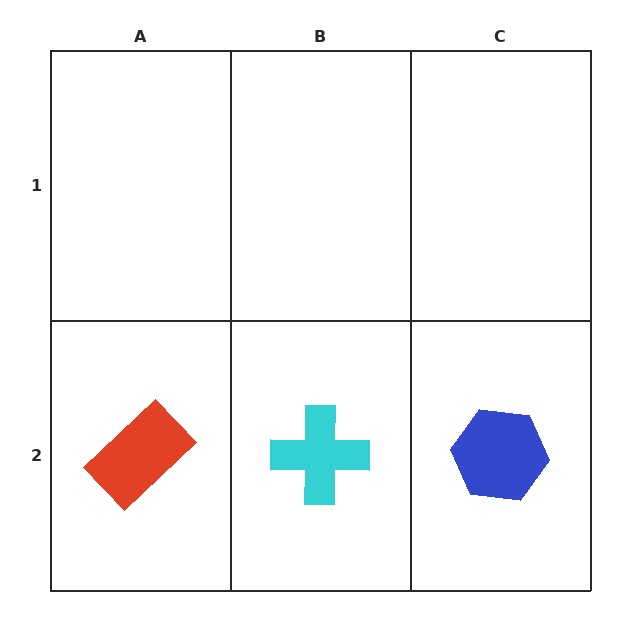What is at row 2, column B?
A cyan cross.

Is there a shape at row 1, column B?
No, that cell is empty.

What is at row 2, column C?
A blue hexagon.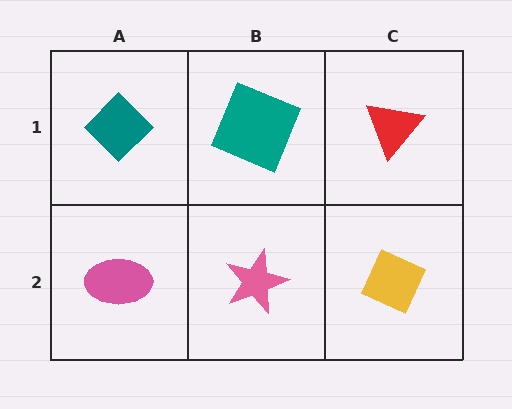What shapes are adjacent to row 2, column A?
A teal diamond (row 1, column A), a pink star (row 2, column B).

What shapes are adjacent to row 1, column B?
A pink star (row 2, column B), a teal diamond (row 1, column A), a red triangle (row 1, column C).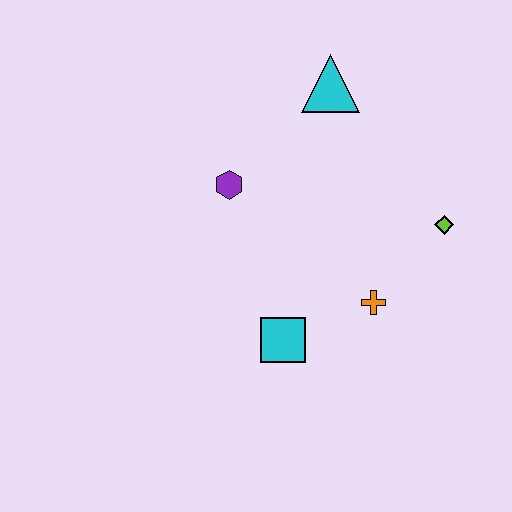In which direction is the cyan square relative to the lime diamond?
The cyan square is to the left of the lime diamond.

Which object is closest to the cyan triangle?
The purple hexagon is closest to the cyan triangle.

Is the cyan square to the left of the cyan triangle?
Yes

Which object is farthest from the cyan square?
The cyan triangle is farthest from the cyan square.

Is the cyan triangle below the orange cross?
No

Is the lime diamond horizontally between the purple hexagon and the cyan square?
No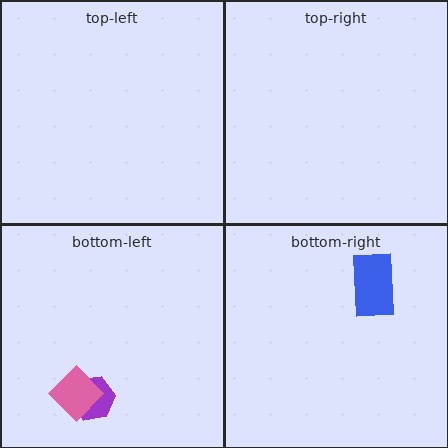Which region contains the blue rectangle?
The bottom-right region.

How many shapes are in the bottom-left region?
2.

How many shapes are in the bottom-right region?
1.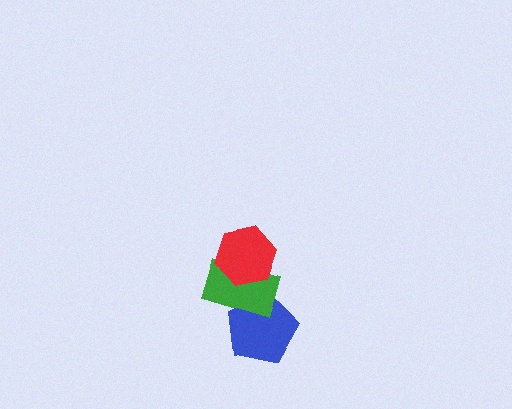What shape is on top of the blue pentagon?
The green rectangle is on top of the blue pentagon.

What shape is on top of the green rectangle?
The red hexagon is on top of the green rectangle.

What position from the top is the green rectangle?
The green rectangle is 2nd from the top.